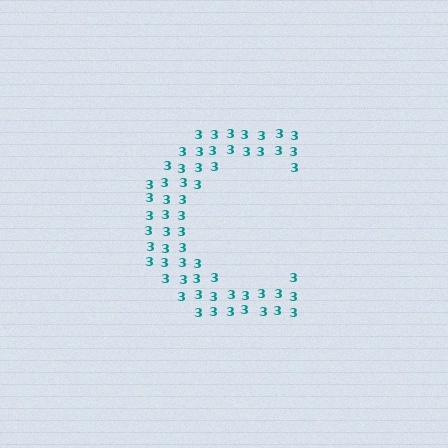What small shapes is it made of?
It is made of small digit 3's.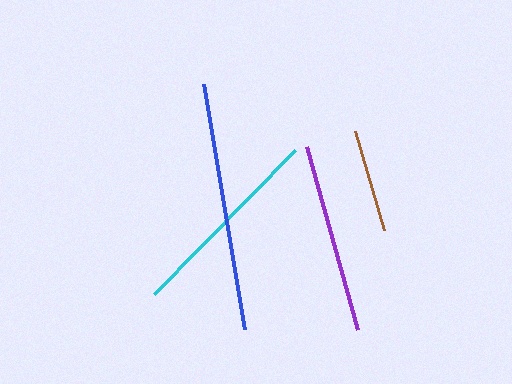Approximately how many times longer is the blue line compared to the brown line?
The blue line is approximately 2.4 times the length of the brown line.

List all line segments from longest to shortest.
From longest to shortest: blue, cyan, purple, brown.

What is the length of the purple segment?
The purple segment is approximately 189 pixels long.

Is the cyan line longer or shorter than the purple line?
The cyan line is longer than the purple line.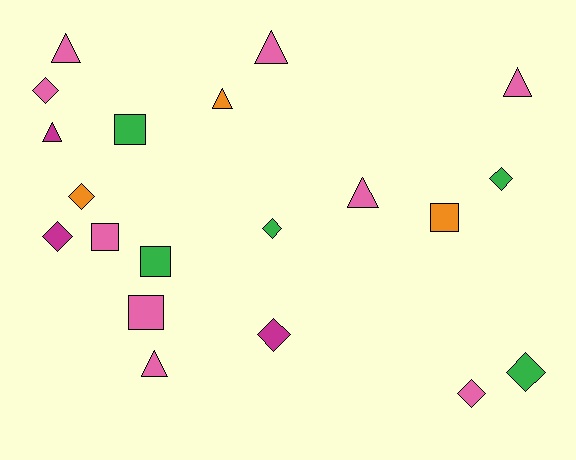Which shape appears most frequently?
Diamond, with 8 objects.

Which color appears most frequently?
Pink, with 9 objects.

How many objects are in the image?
There are 20 objects.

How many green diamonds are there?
There are 3 green diamonds.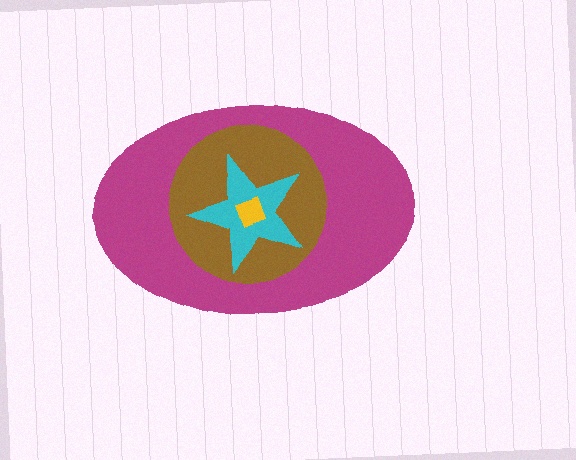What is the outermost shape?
The magenta ellipse.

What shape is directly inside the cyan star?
The yellow square.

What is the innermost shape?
The yellow square.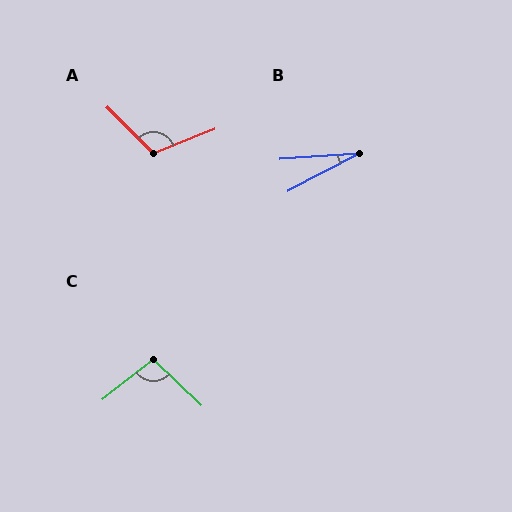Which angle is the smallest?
B, at approximately 23 degrees.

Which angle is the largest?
A, at approximately 113 degrees.